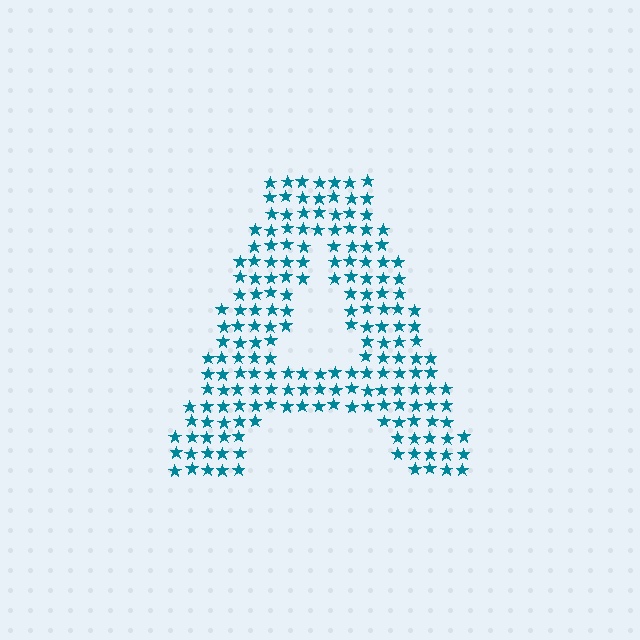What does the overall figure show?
The overall figure shows the letter A.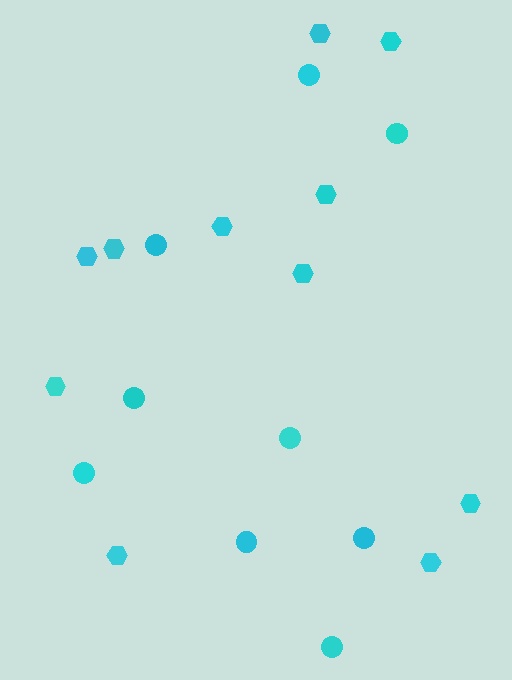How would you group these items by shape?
There are 2 groups: one group of circles (9) and one group of hexagons (11).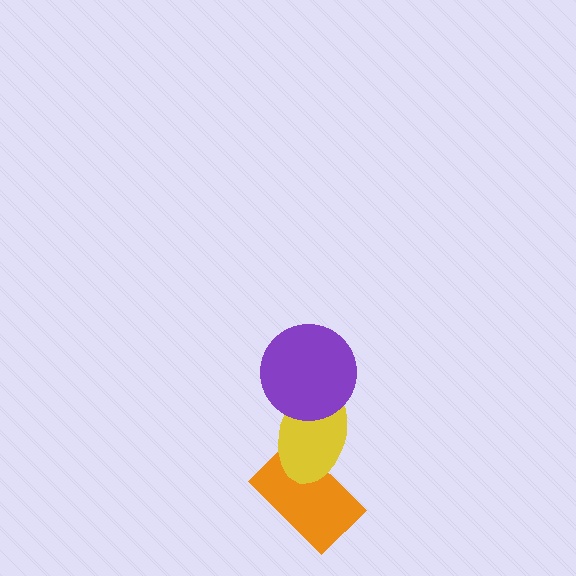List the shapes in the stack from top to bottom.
From top to bottom: the purple circle, the yellow ellipse, the orange rectangle.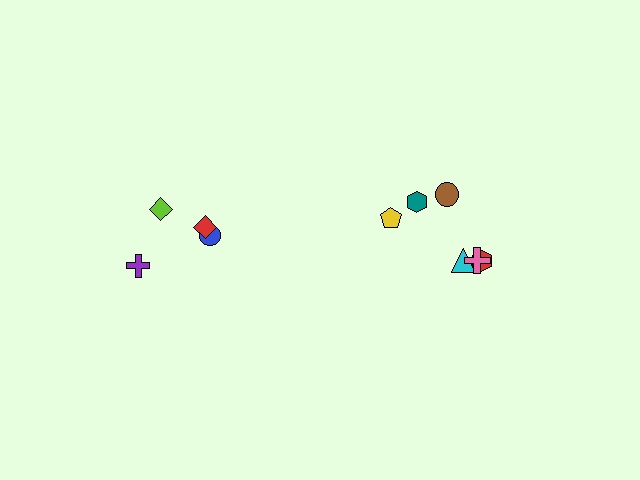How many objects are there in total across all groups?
There are 10 objects.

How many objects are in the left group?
There are 4 objects.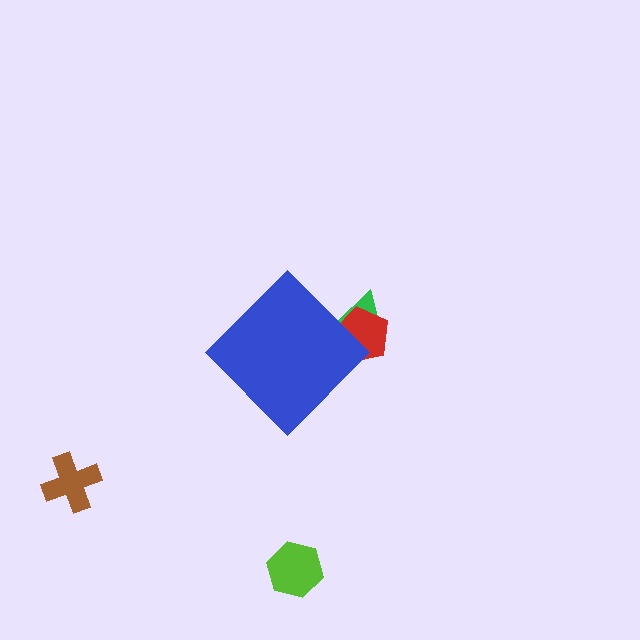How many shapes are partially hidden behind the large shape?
2 shapes are partially hidden.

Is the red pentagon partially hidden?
Yes, the red pentagon is partially hidden behind the blue diamond.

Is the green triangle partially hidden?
Yes, the green triangle is partially hidden behind the blue diamond.